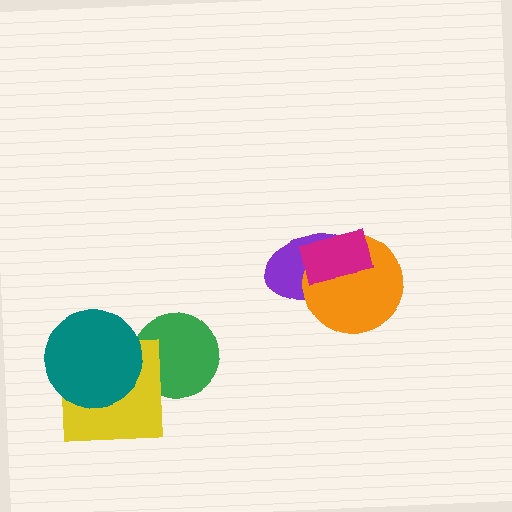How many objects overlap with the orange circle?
2 objects overlap with the orange circle.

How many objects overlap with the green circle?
1 object overlaps with the green circle.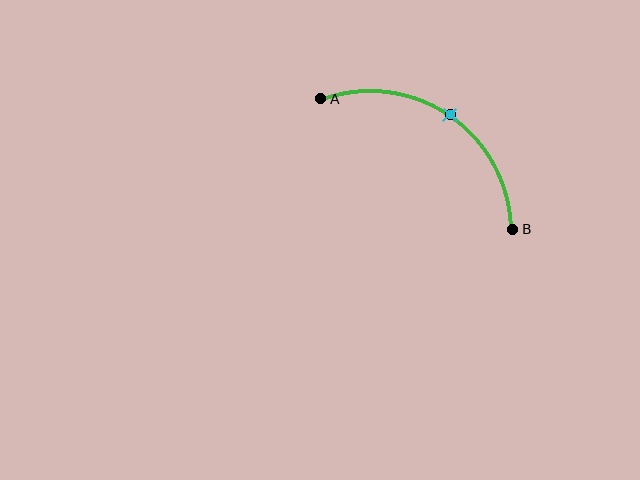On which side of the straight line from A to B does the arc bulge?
The arc bulges above and to the right of the straight line connecting A and B.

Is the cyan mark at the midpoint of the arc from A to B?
Yes. The cyan mark lies on the arc at equal arc-length from both A and B — it is the arc midpoint.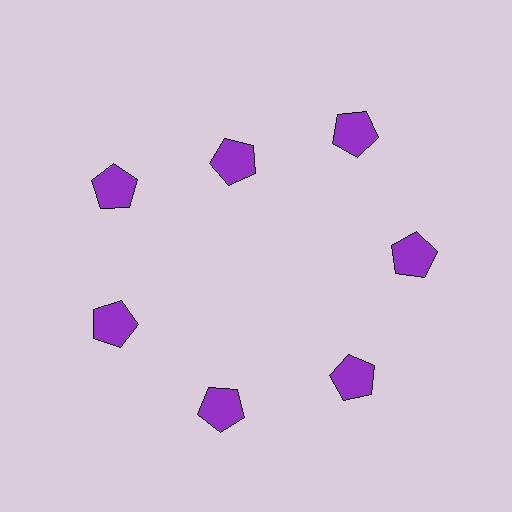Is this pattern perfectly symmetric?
No. The 7 purple pentagons are arranged in a ring, but one element near the 12 o'clock position is pulled inward toward the center, breaking the 7-fold rotational symmetry.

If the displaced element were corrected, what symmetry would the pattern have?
It would have 7-fold rotational symmetry — the pattern would map onto itself every 51 degrees.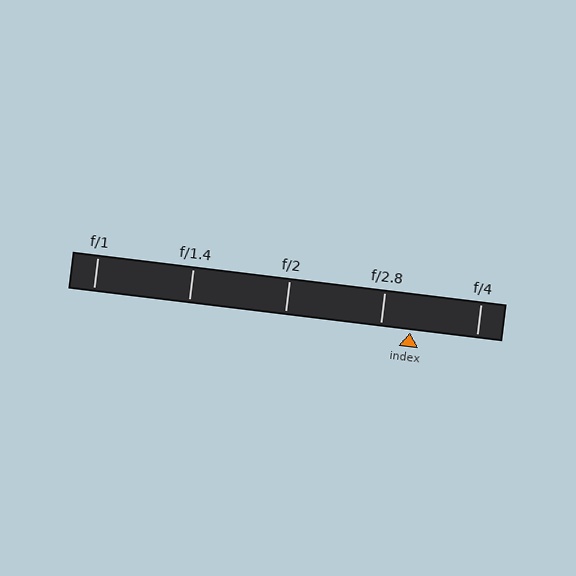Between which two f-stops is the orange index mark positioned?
The index mark is between f/2.8 and f/4.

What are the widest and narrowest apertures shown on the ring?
The widest aperture shown is f/1 and the narrowest is f/4.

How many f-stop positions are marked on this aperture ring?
There are 5 f-stop positions marked.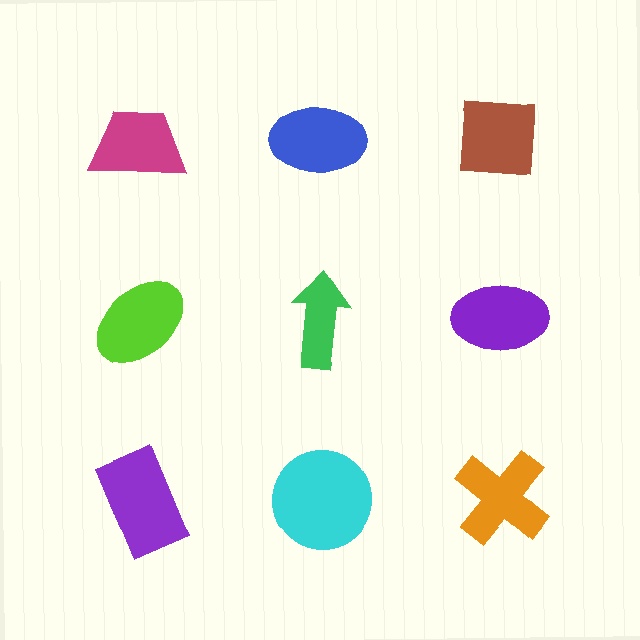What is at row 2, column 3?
A purple ellipse.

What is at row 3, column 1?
A purple rectangle.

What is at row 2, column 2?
A green arrow.